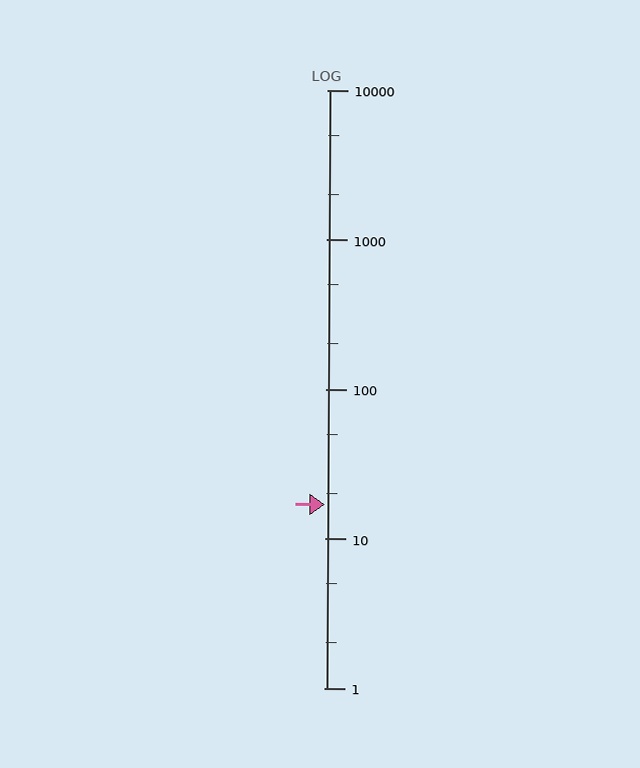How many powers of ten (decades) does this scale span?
The scale spans 4 decades, from 1 to 10000.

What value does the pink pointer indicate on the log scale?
The pointer indicates approximately 17.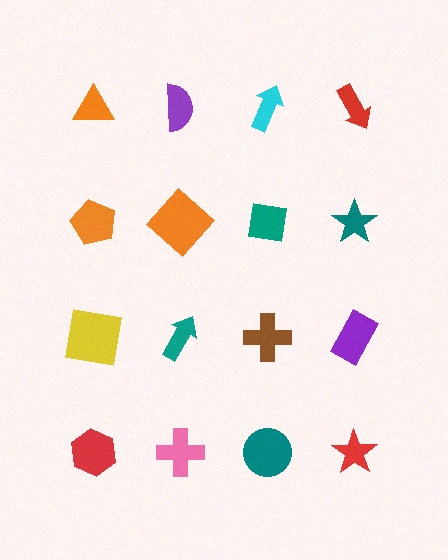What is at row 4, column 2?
A pink cross.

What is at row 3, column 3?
A brown cross.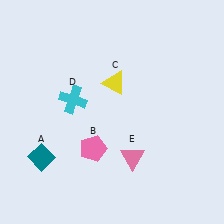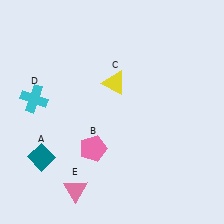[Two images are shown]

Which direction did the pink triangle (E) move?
The pink triangle (E) moved left.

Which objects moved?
The objects that moved are: the cyan cross (D), the pink triangle (E).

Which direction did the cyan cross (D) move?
The cyan cross (D) moved left.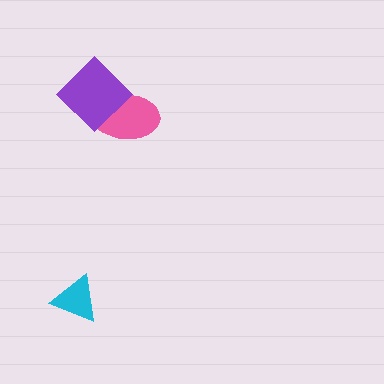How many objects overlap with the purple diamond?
1 object overlaps with the purple diamond.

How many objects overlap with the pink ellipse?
1 object overlaps with the pink ellipse.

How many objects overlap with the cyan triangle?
0 objects overlap with the cyan triangle.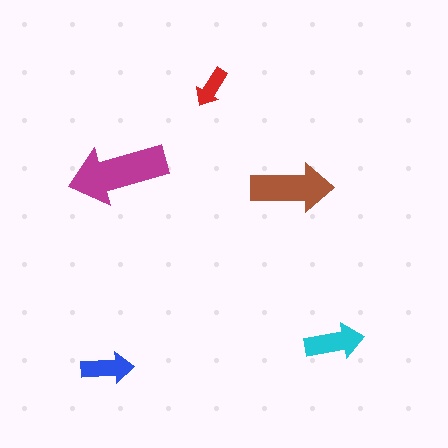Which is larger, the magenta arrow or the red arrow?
The magenta one.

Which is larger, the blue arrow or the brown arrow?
The brown one.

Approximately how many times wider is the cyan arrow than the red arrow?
About 1.5 times wider.